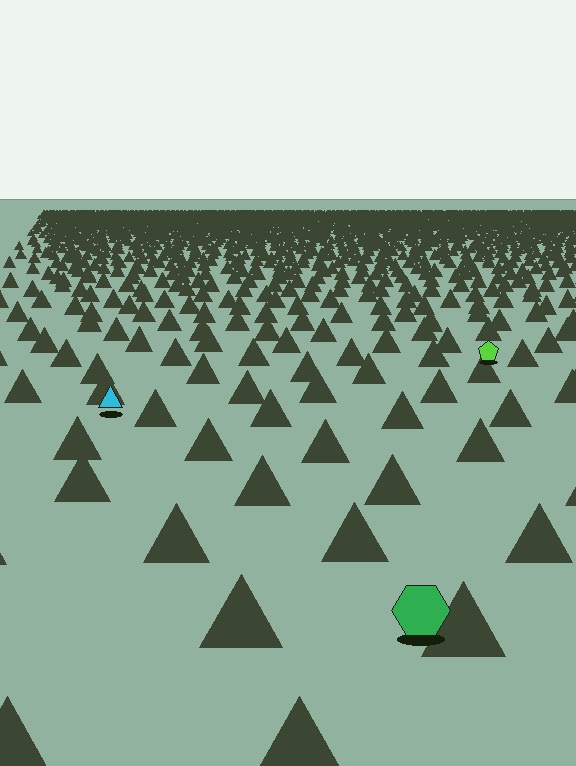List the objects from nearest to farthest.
From nearest to farthest: the green hexagon, the cyan triangle, the lime pentagon.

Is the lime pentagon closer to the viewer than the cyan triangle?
No. The cyan triangle is closer — you can tell from the texture gradient: the ground texture is coarser near it.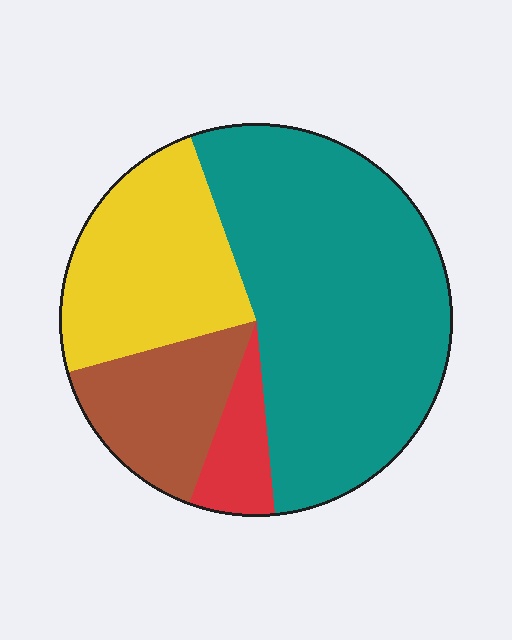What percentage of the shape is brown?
Brown covers roughly 15% of the shape.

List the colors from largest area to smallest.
From largest to smallest: teal, yellow, brown, red.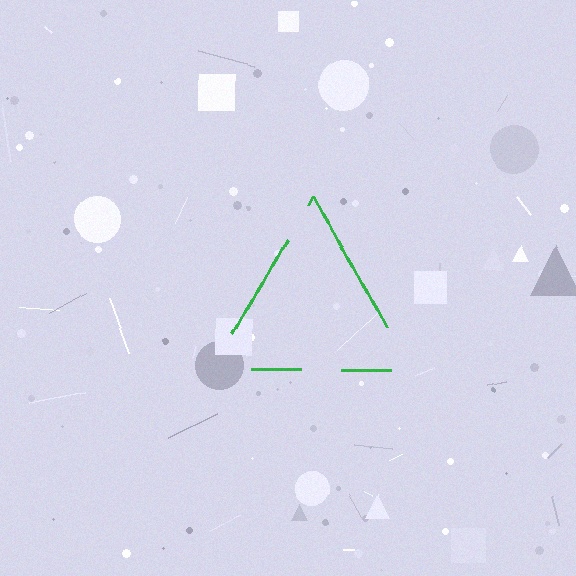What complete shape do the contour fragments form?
The contour fragments form a triangle.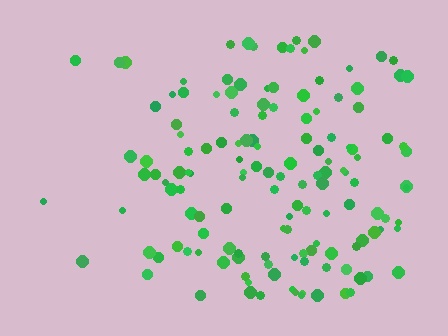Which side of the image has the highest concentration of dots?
The right.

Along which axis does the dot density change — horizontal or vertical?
Horizontal.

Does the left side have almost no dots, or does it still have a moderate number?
Still a moderate number, just noticeably fewer than the right.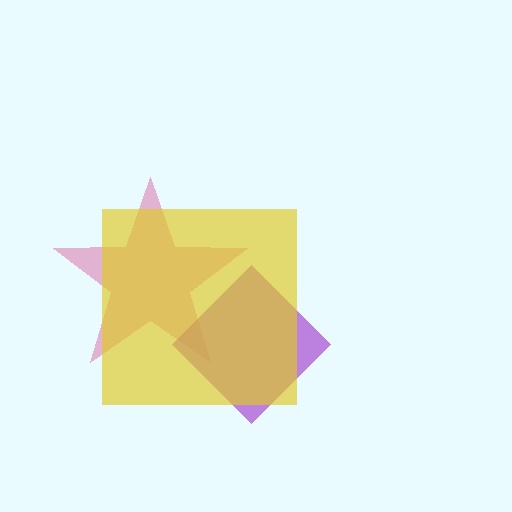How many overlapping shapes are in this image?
There are 3 overlapping shapes in the image.